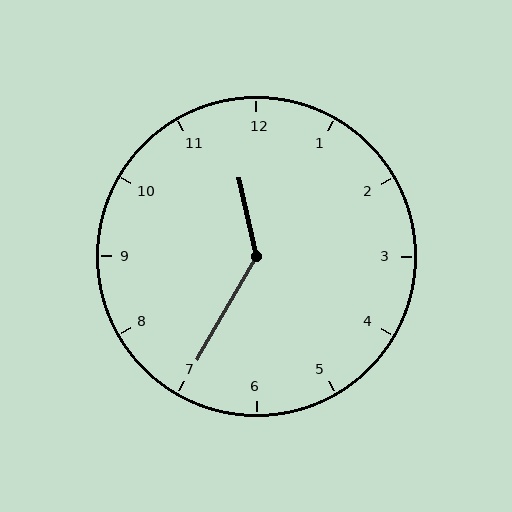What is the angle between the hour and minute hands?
Approximately 138 degrees.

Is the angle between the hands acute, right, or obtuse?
It is obtuse.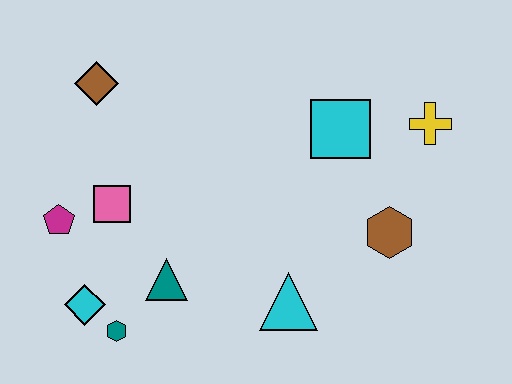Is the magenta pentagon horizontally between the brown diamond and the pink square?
No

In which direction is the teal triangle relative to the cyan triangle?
The teal triangle is to the left of the cyan triangle.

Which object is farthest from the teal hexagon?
The yellow cross is farthest from the teal hexagon.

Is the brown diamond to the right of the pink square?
No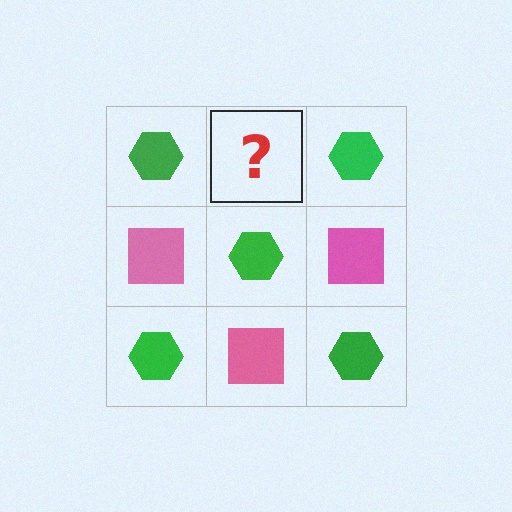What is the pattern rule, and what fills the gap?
The rule is that it alternates green hexagon and pink square in a checkerboard pattern. The gap should be filled with a pink square.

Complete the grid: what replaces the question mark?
The question mark should be replaced with a pink square.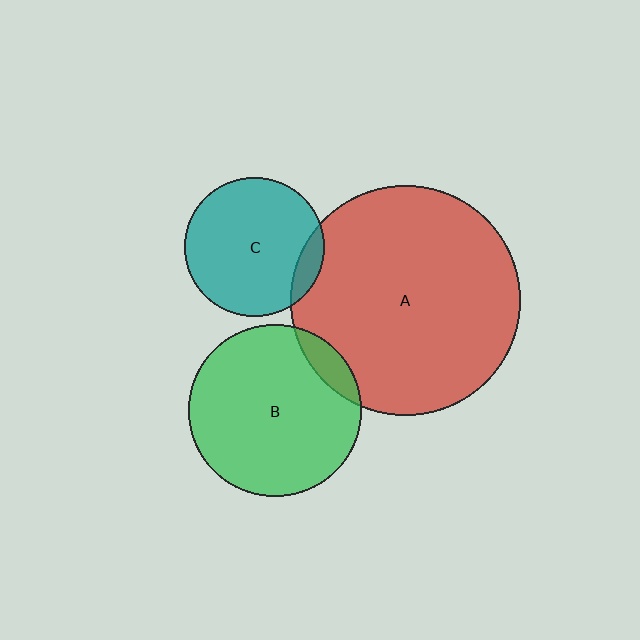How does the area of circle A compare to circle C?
Approximately 2.7 times.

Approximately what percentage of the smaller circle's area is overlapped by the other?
Approximately 10%.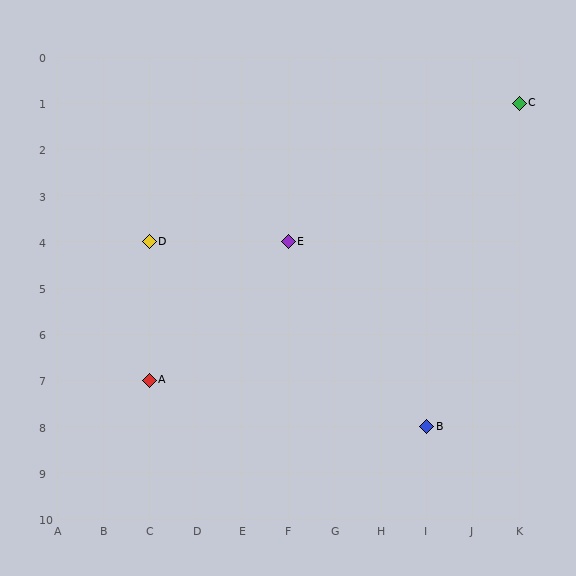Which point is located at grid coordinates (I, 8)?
Point B is at (I, 8).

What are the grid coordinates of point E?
Point E is at grid coordinates (F, 4).